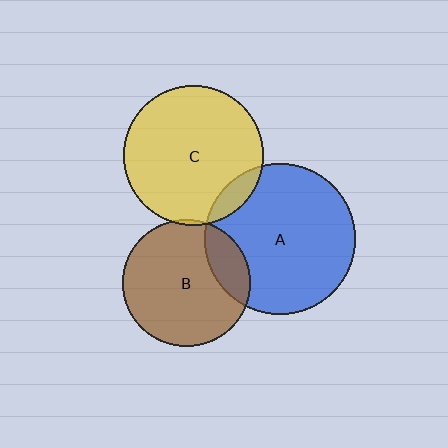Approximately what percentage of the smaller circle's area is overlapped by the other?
Approximately 5%.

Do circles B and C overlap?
Yes.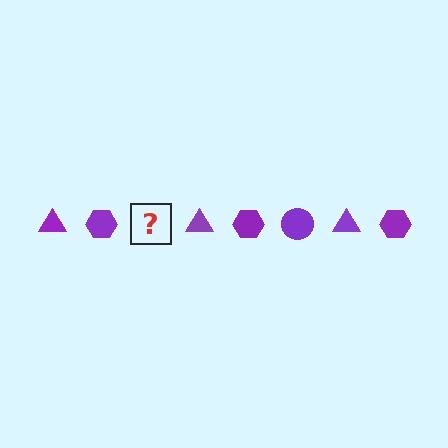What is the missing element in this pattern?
The missing element is a purple circle.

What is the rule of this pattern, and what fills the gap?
The rule is that the pattern cycles through triangle, hexagon, circle shapes in purple. The gap should be filled with a purple circle.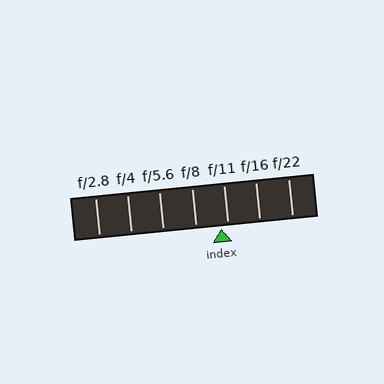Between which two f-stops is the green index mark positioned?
The index mark is between f/8 and f/11.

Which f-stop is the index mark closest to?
The index mark is closest to f/11.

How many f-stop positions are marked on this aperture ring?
There are 7 f-stop positions marked.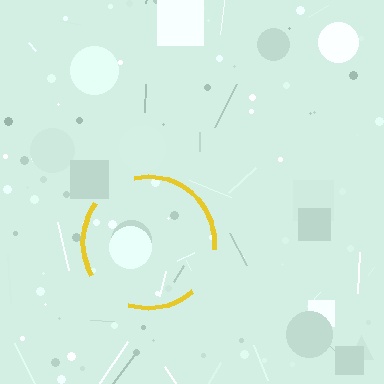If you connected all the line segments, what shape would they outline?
They would outline a circle.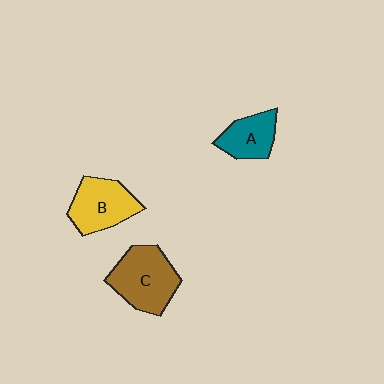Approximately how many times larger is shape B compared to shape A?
Approximately 1.3 times.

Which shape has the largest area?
Shape C (brown).